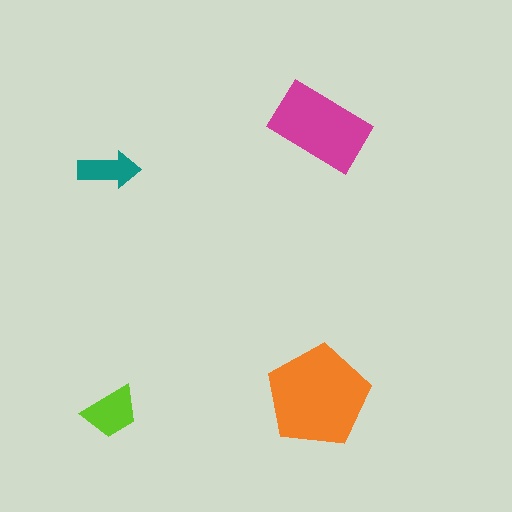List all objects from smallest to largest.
The teal arrow, the lime trapezoid, the magenta rectangle, the orange pentagon.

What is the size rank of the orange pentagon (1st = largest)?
1st.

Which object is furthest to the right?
The magenta rectangle is rightmost.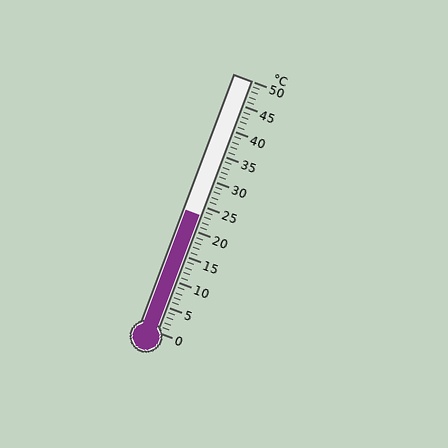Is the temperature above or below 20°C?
The temperature is above 20°C.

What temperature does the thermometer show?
The thermometer shows approximately 23°C.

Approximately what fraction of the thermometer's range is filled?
The thermometer is filled to approximately 45% of its range.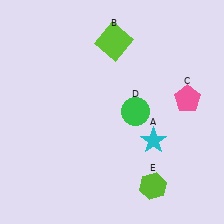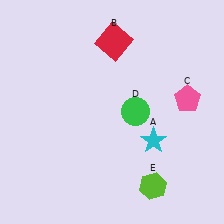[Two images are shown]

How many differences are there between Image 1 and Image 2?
There is 1 difference between the two images.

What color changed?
The square (B) changed from lime in Image 1 to red in Image 2.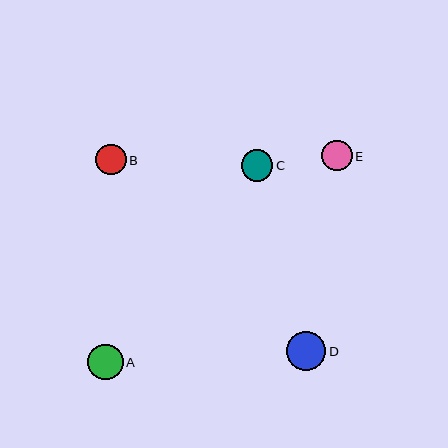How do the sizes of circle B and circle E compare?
Circle B and circle E are approximately the same size.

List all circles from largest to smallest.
From largest to smallest: D, A, C, B, E.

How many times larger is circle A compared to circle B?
Circle A is approximately 1.2 times the size of circle B.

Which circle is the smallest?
Circle E is the smallest with a size of approximately 30 pixels.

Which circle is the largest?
Circle D is the largest with a size of approximately 39 pixels.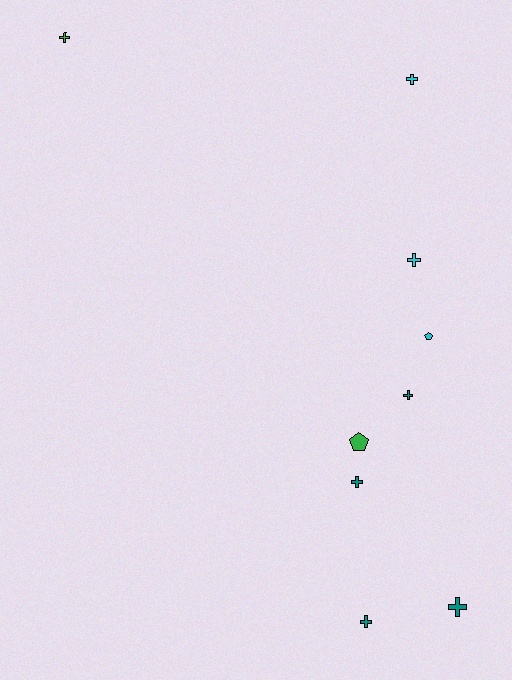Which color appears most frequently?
Teal, with 4 objects.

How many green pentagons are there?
There is 1 green pentagon.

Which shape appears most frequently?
Cross, with 7 objects.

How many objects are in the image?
There are 9 objects.